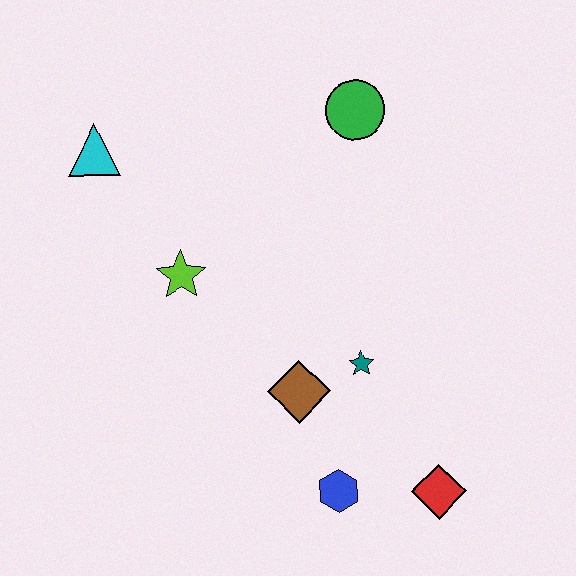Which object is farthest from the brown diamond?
The cyan triangle is farthest from the brown diamond.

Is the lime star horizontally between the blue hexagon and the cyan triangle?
Yes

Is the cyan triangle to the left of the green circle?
Yes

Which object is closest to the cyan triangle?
The lime star is closest to the cyan triangle.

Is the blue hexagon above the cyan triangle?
No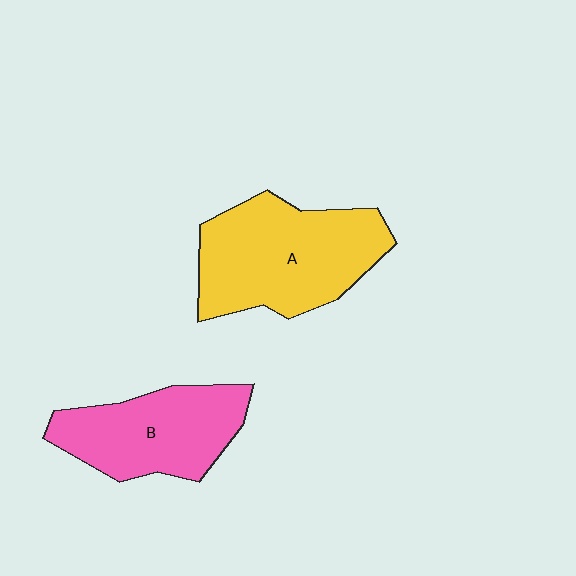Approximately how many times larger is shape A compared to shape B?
Approximately 1.3 times.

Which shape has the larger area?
Shape A (yellow).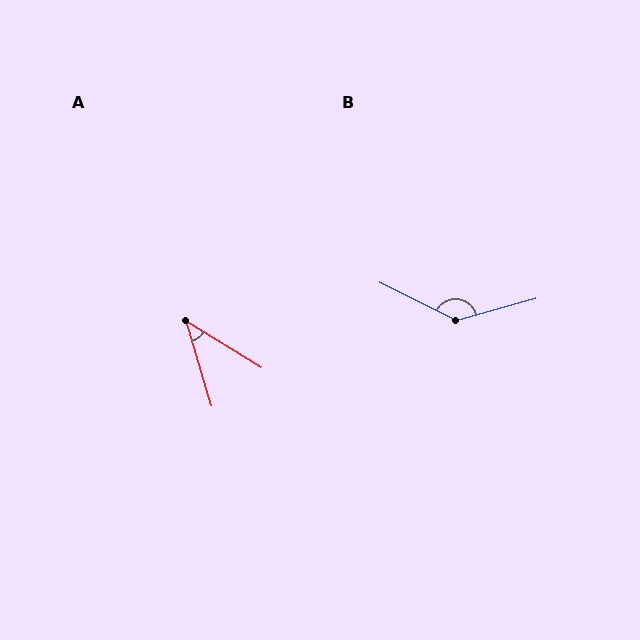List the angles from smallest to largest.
A (41°), B (138°).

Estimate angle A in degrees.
Approximately 41 degrees.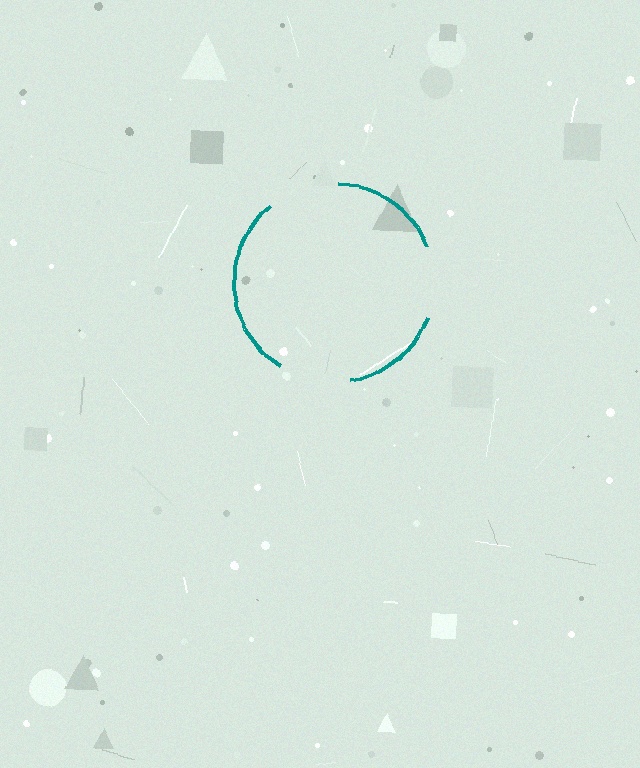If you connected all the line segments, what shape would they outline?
They would outline a circle.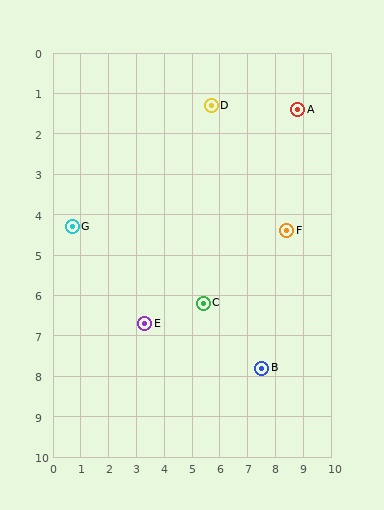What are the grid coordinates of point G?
Point G is at approximately (0.7, 4.3).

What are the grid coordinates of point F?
Point F is at approximately (8.4, 4.4).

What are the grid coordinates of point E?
Point E is at approximately (3.3, 6.7).